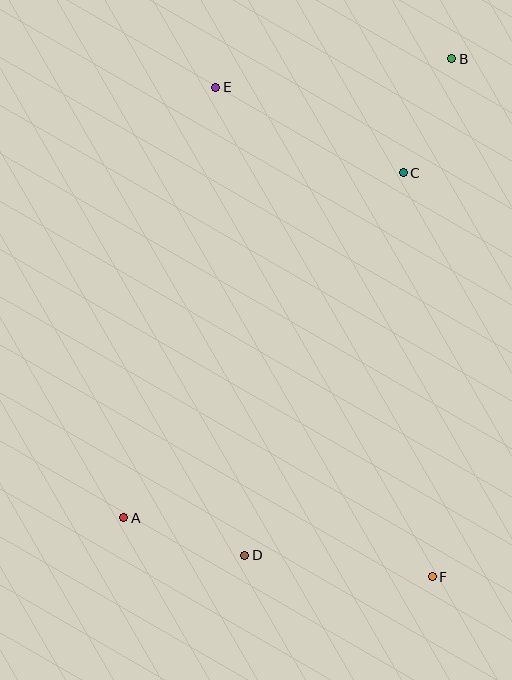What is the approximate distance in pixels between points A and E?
The distance between A and E is approximately 440 pixels.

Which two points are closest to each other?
Points B and C are closest to each other.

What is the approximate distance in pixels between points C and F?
The distance between C and F is approximately 405 pixels.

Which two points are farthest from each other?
Points A and B are farthest from each other.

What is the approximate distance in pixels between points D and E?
The distance between D and E is approximately 469 pixels.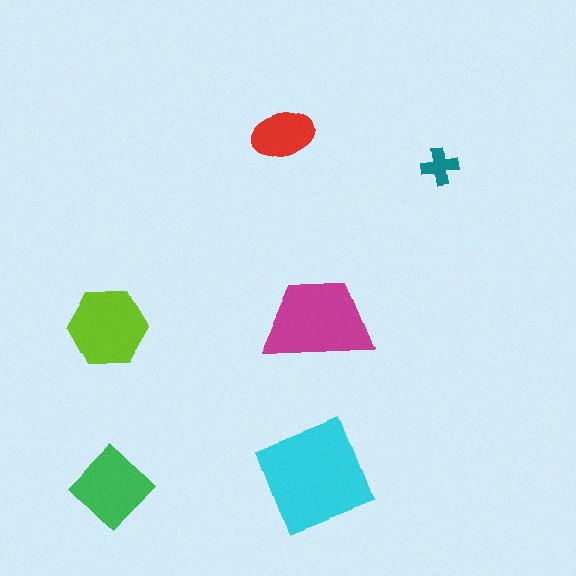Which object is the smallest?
The teal cross.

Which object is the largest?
The cyan square.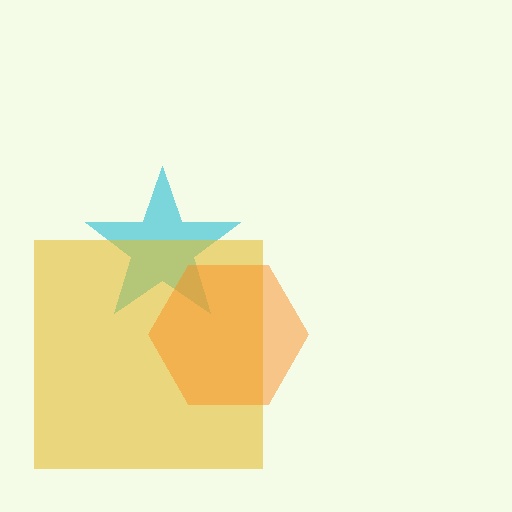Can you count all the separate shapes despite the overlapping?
Yes, there are 3 separate shapes.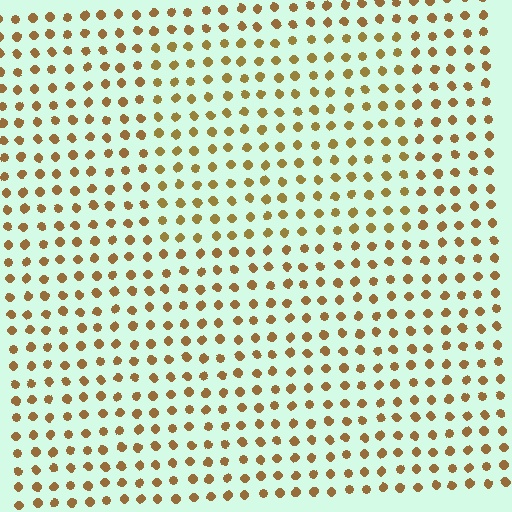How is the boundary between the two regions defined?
The boundary is defined purely by a slight shift in hue (about 14 degrees). Spacing, size, and orientation are identical on both sides.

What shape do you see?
I see a rectangle.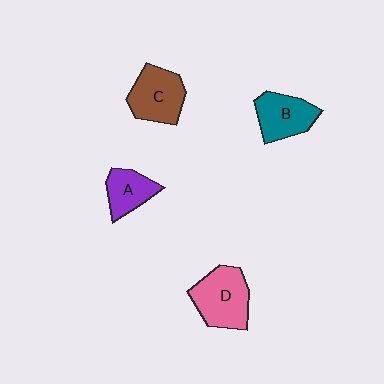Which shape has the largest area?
Shape D (pink).